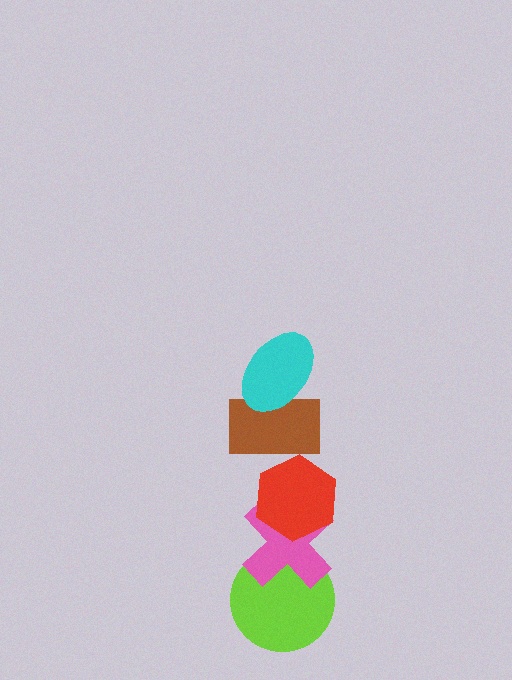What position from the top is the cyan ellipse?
The cyan ellipse is 1st from the top.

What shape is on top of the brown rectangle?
The cyan ellipse is on top of the brown rectangle.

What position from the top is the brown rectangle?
The brown rectangle is 2nd from the top.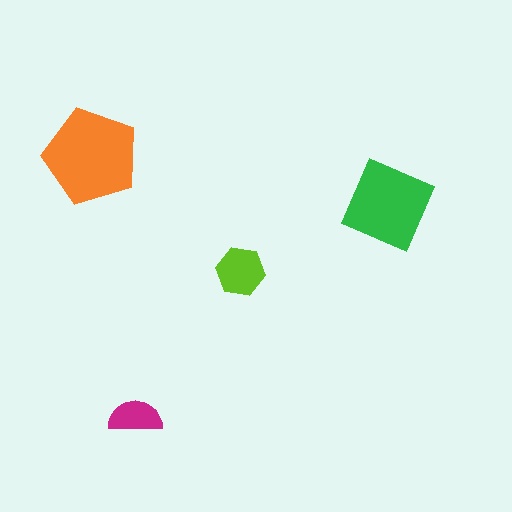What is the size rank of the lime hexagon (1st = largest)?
3rd.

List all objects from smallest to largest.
The magenta semicircle, the lime hexagon, the green diamond, the orange pentagon.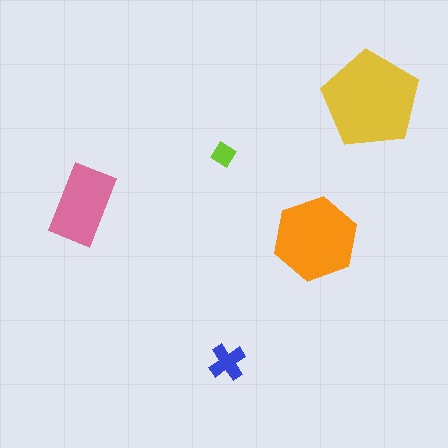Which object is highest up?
The yellow pentagon is topmost.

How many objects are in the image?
There are 5 objects in the image.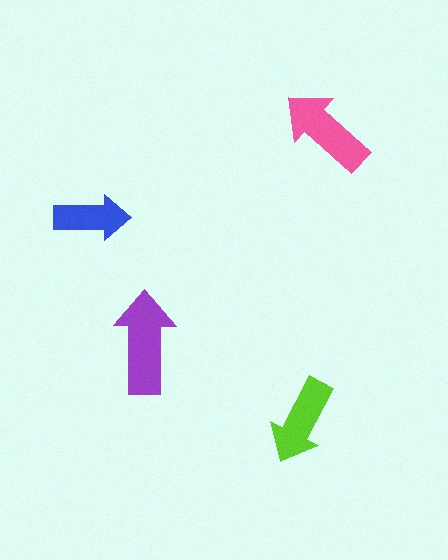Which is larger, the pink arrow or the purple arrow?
The purple one.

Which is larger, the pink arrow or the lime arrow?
The pink one.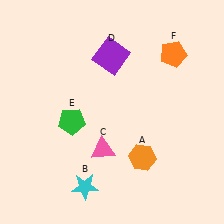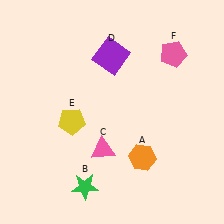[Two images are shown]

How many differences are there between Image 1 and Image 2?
There are 3 differences between the two images.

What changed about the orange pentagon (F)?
In Image 1, F is orange. In Image 2, it changed to pink.